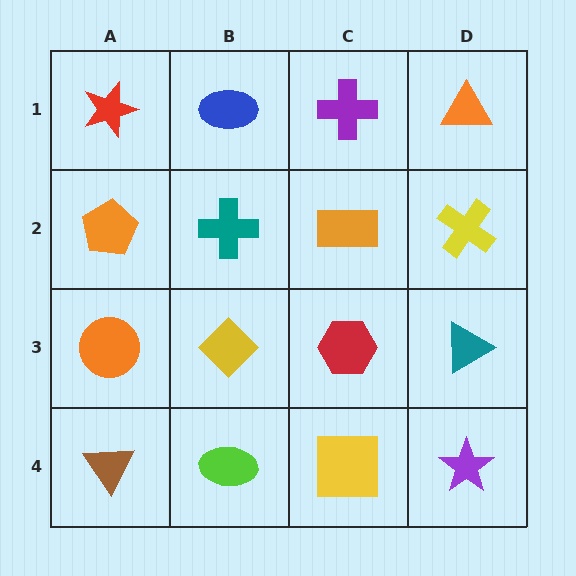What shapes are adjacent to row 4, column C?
A red hexagon (row 3, column C), a lime ellipse (row 4, column B), a purple star (row 4, column D).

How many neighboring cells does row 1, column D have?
2.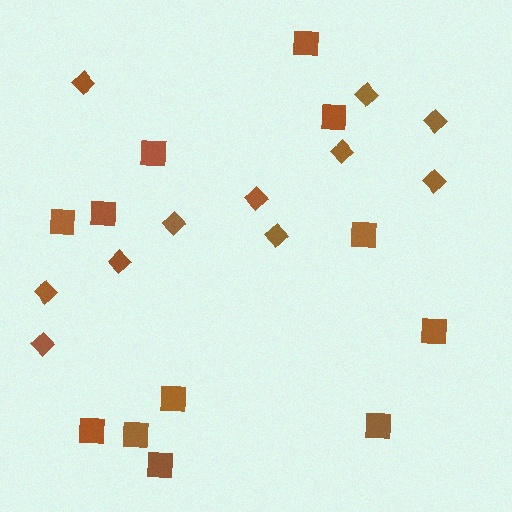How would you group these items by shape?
There are 2 groups: one group of squares (12) and one group of diamonds (11).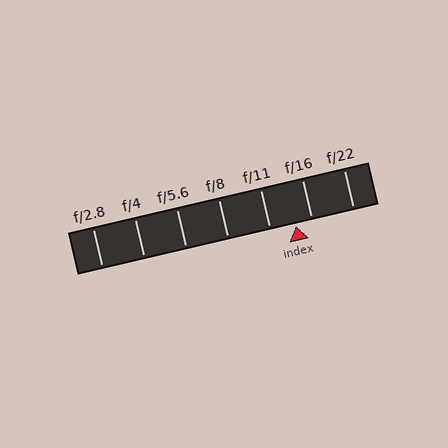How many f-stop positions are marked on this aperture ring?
There are 7 f-stop positions marked.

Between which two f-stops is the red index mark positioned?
The index mark is between f/11 and f/16.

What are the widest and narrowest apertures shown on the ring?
The widest aperture shown is f/2.8 and the narrowest is f/22.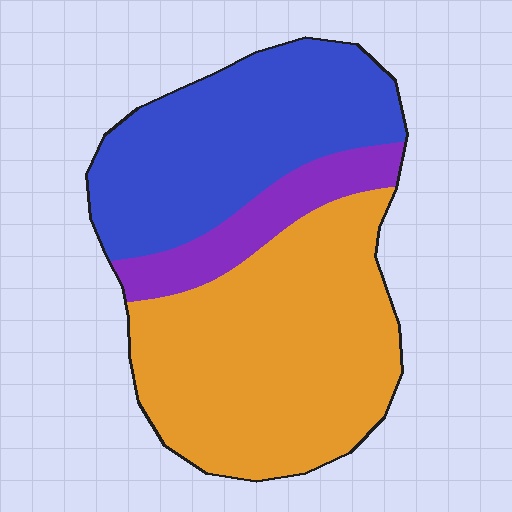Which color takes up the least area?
Purple, at roughly 15%.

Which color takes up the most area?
Orange, at roughly 50%.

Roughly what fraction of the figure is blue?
Blue covers around 35% of the figure.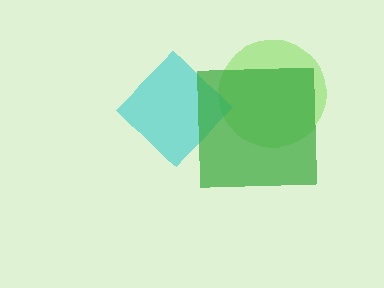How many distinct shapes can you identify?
There are 3 distinct shapes: a lime circle, a cyan diamond, a green square.